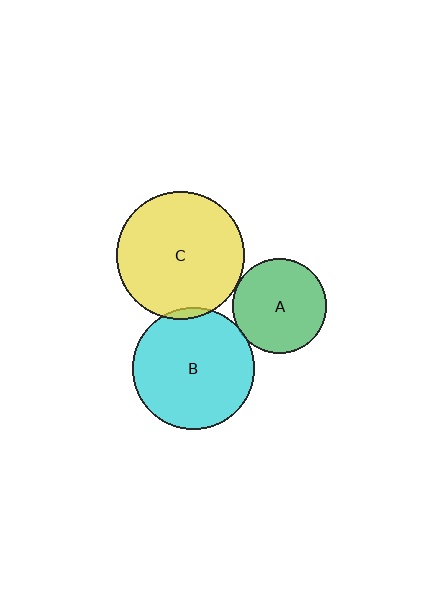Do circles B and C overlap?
Yes.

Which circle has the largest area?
Circle C (yellow).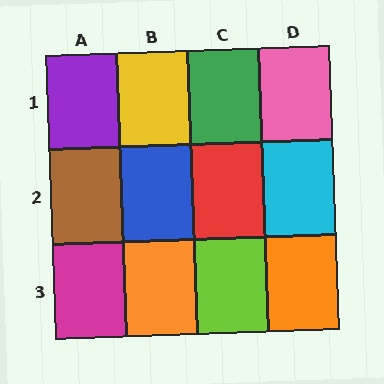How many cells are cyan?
1 cell is cyan.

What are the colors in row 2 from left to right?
Brown, blue, red, cyan.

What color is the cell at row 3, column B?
Orange.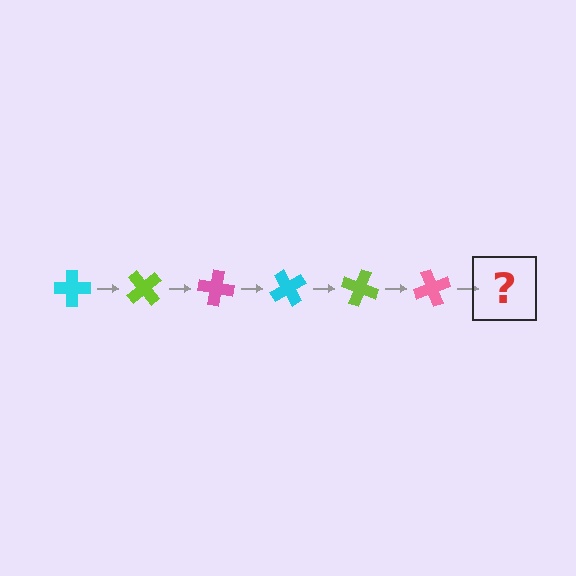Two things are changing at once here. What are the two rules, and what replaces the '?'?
The two rules are that it rotates 50 degrees each step and the color cycles through cyan, lime, and pink. The '?' should be a cyan cross, rotated 300 degrees from the start.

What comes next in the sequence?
The next element should be a cyan cross, rotated 300 degrees from the start.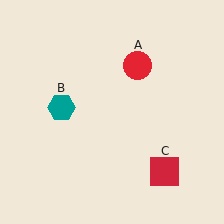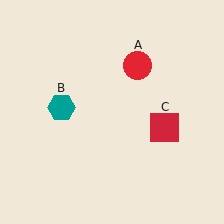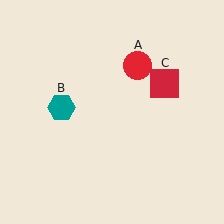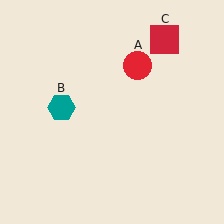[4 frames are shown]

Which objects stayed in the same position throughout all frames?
Red circle (object A) and teal hexagon (object B) remained stationary.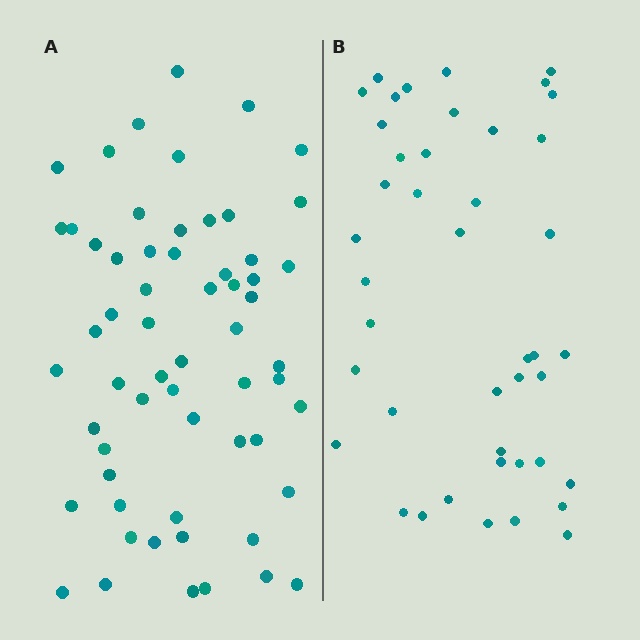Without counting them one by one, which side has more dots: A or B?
Region A (the left region) has more dots.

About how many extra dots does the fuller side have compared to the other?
Region A has approximately 15 more dots than region B.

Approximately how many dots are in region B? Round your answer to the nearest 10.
About 40 dots. (The exact count is 43, which rounds to 40.)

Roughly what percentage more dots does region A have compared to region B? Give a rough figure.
About 40% more.